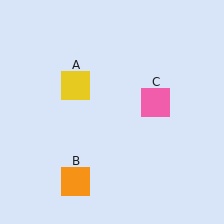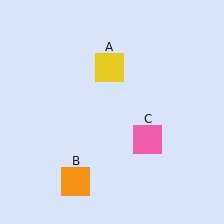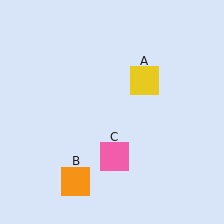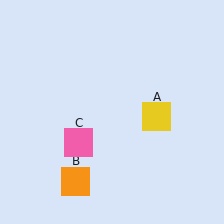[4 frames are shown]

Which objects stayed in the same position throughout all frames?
Orange square (object B) remained stationary.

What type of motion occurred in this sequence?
The yellow square (object A), pink square (object C) rotated clockwise around the center of the scene.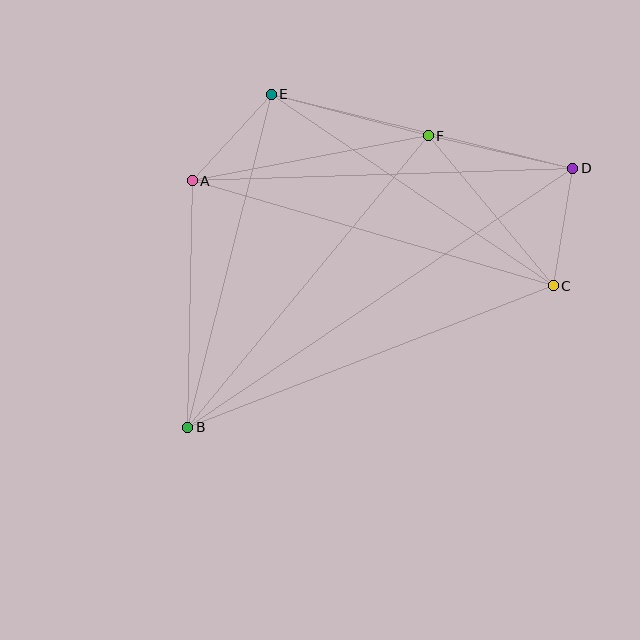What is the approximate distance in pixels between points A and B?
The distance between A and B is approximately 246 pixels.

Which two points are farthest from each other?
Points B and D are farthest from each other.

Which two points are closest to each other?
Points A and E are closest to each other.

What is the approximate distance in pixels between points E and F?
The distance between E and F is approximately 162 pixels.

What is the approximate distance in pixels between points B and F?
The distance between B and F is approximately 378 pixels.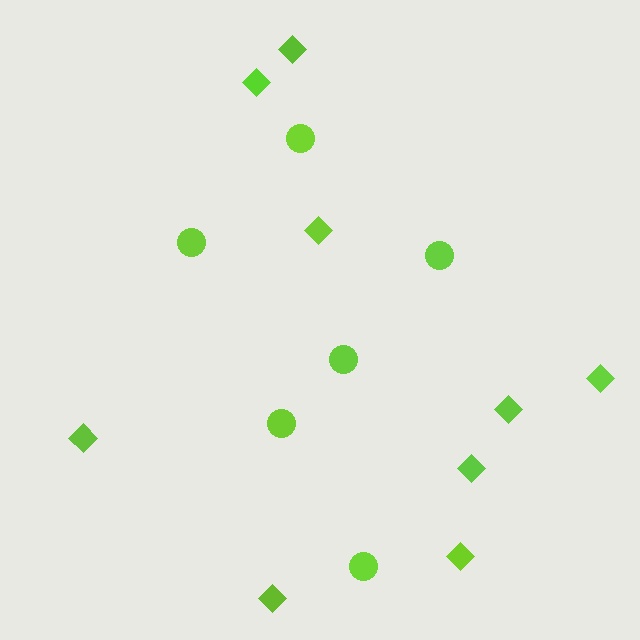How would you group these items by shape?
There are 2 groups: one group of circles (6) and one group of diamonds (9).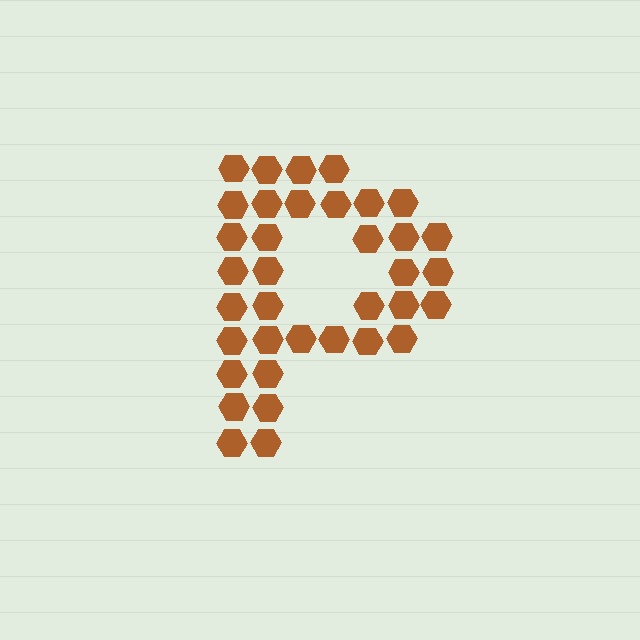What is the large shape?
The large shape is the letter P.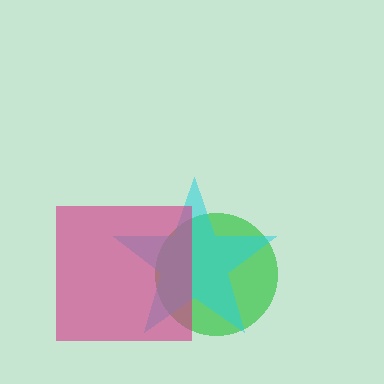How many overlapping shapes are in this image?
There are 3 overlapping shapes in the image.